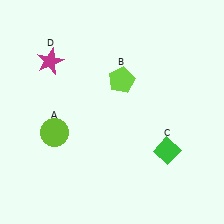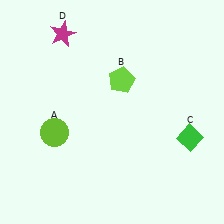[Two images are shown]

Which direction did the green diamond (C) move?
The green diamond (C) moved right.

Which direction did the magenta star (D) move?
The magenta star (D) moved up.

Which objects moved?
The objects that moved are: the green diamond (C), the magenta star (D).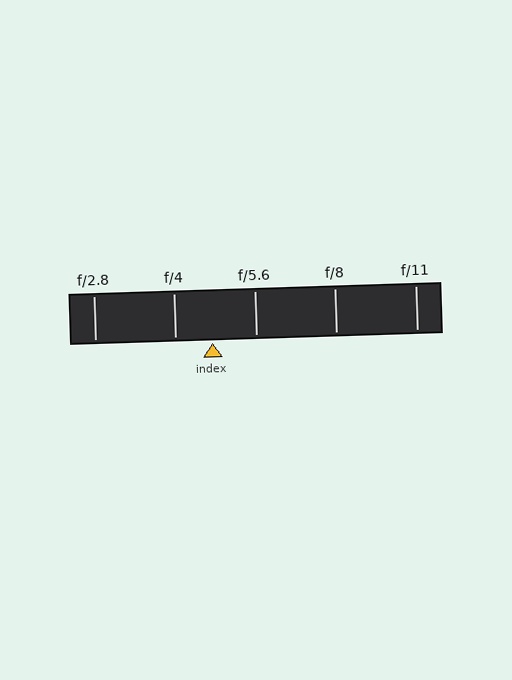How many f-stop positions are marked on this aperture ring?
There are 5 f-stop positions marked.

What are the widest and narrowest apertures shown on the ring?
The widest aperture shown is f/2.8 and the narrowest is f/11.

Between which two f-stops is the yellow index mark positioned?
The index mark is between f/4 and f/5.6.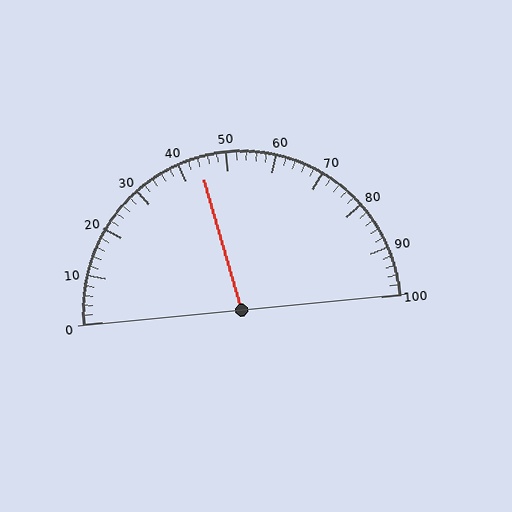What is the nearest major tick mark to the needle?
The nearest major tick mark is 40.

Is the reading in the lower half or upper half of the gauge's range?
The reading is in the lower half of the range (0 to 100).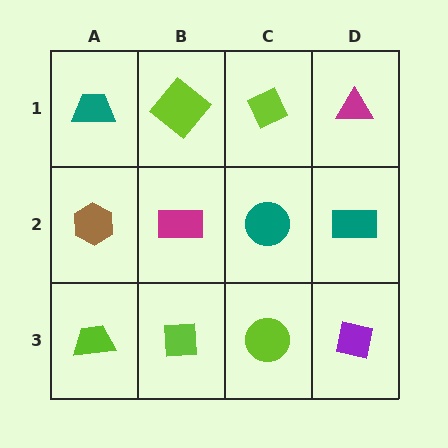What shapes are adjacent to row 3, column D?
A teal rectangle (row 2, column D), a lime circle (row 3, column C).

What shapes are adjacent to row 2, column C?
A lime diamond (row 1, column C), a lime circle (row 3, column C), a magenta rectangle (row 2, column B), a teal rectangle (row 2, column D).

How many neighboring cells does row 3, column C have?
3.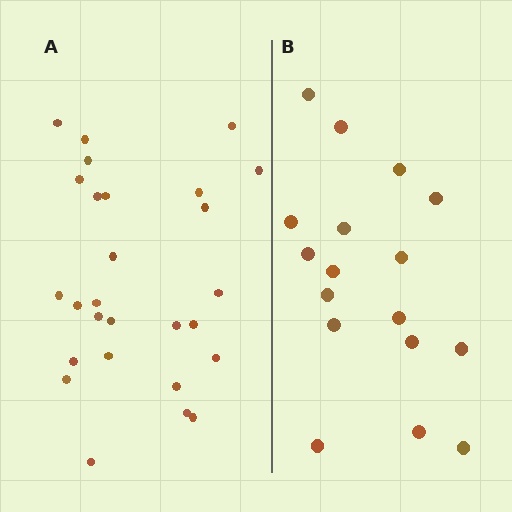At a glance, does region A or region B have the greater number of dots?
Region A (the left region) has more dots.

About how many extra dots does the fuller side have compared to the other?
Region A has roughly 10 or so more dots than region B.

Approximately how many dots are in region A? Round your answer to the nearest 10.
About 30 dots. (The exact count is 27, which rounds to 30.)